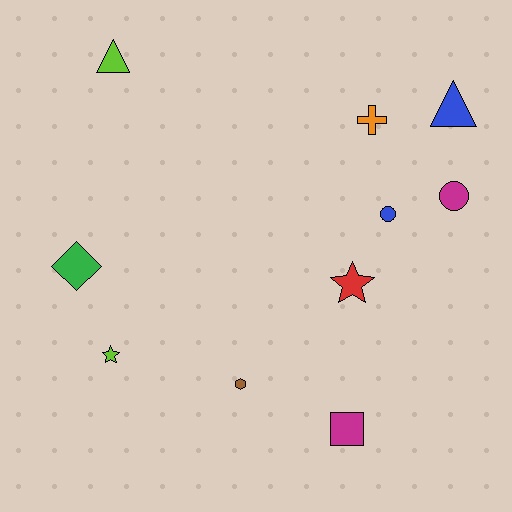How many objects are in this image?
There are 10 objects.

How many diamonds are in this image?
There is 1 diamond.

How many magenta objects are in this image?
There are 2 magenta objects.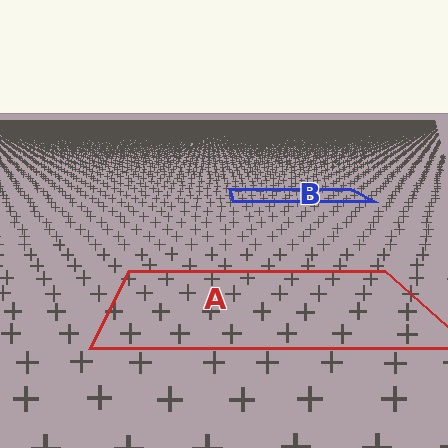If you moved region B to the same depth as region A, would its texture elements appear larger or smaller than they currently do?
They would appear larger. At a closer depth, the same texture elements are projected at a bigger on-screen size.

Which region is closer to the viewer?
Region A is closer. The texture elements there are larger and more spread out.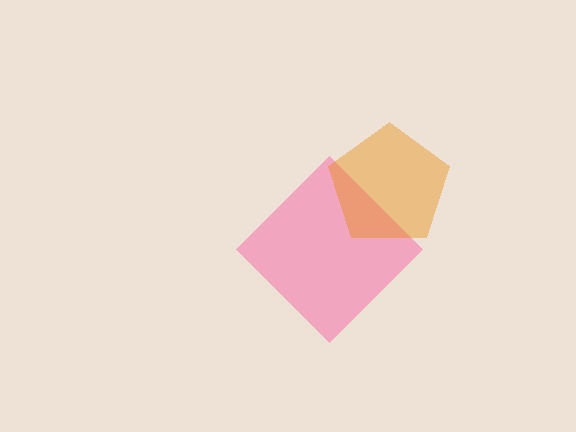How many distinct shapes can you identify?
There are 2 distinct shapes: a pink diamond, an orange pentagon.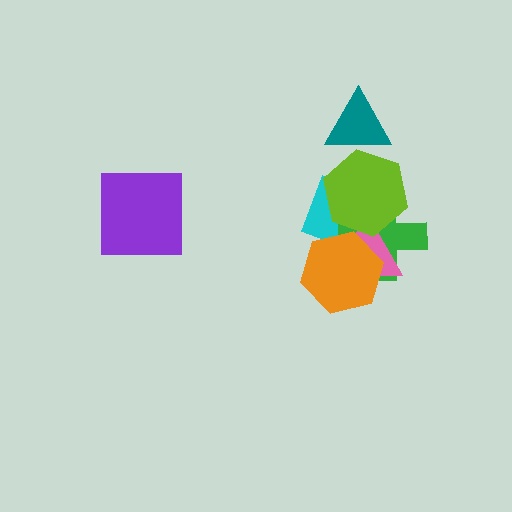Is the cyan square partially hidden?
Yes, it is partially covered by another shape.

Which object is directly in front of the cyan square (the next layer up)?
The green cross is directly in front of the cyan square.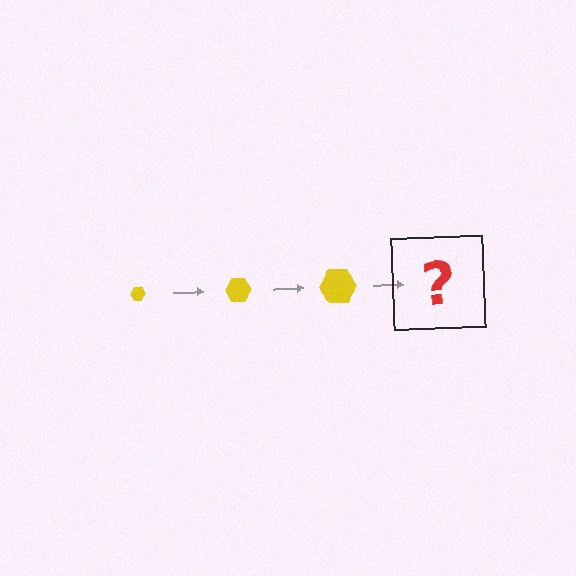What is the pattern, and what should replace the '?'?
The pattern is that the hexagon gets progressively larger each step. The '?' should be a yellow hexagon, larger than the previous one.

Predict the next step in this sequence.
The next step is a yellow hexagon, larger than the previous one.